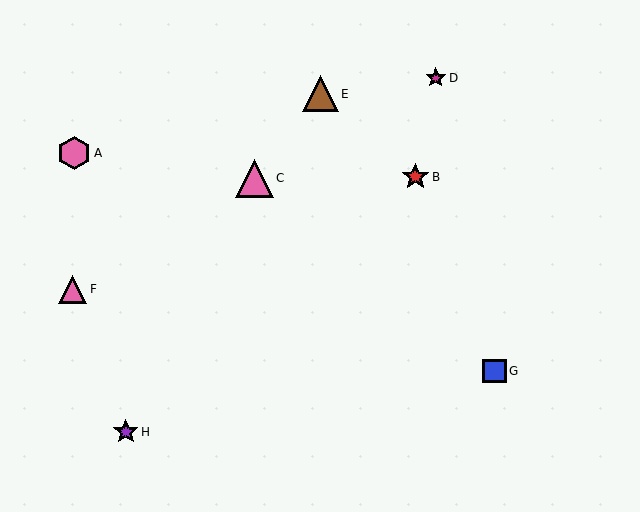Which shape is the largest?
The pink triangle (labeled C) is the largest.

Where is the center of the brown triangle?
The center of the brown triangle is at (320, 94).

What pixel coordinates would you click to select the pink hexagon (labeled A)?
Click at (74, 153) to select the pink hexagon A.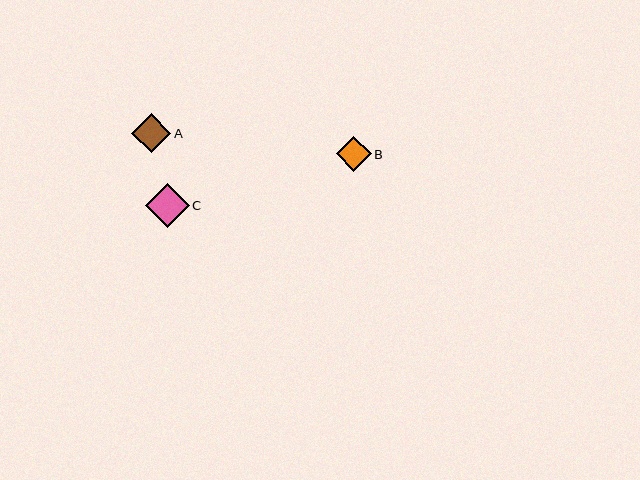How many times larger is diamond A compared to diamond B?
Diamond A is approximately 1.1 times the size of diamond B.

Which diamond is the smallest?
Diamond B is the smallest with a size of approximately 35 pixels.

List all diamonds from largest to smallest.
From largest to smallest: C, A, B.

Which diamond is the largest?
Diamond C is the largest with a size of approximately 44 pixels.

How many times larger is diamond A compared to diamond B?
Diamond A is approximately 1.1 times the size of diamond B.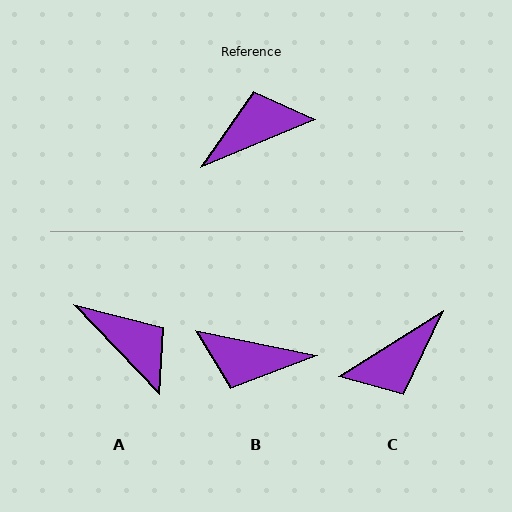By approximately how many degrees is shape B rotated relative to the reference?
Approximately 146 degrees counter-clockwise.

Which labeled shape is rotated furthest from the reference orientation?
C, about 170 degrees away.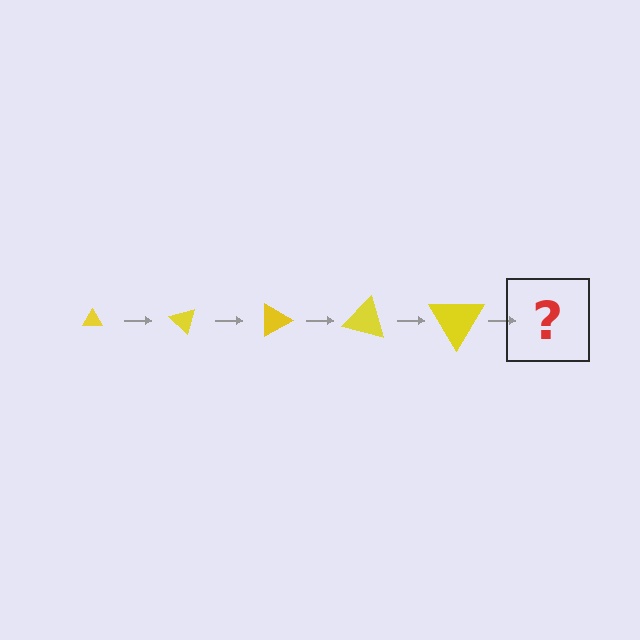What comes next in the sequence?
The next element should be a triangle, larger than the previous one and rotated 225 degrees from the start.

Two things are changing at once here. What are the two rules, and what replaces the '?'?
The two rules are that the triangle grows larger each step and it rotates 45 degrees each step. The '?' should be a triangle, larger than the previous one and rotated 225 degrees from the start.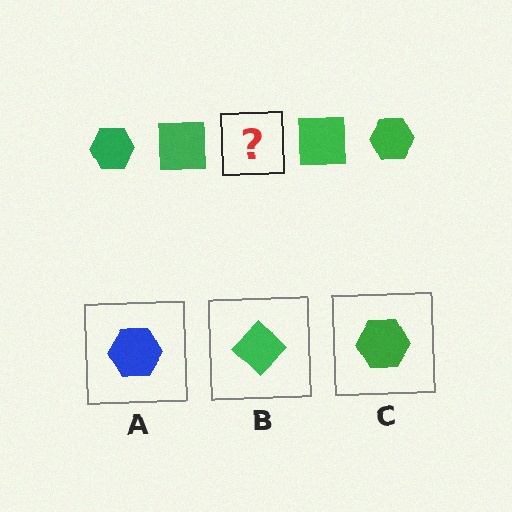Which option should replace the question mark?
Option C.